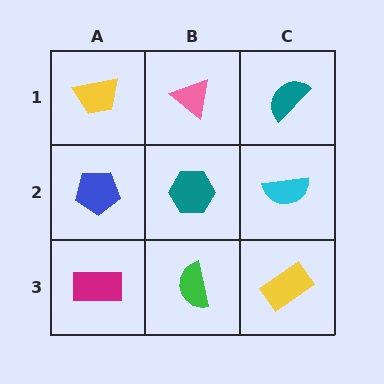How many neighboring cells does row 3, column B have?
3.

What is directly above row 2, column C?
A teal semicircle.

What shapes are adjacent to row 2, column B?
A pink triangle (row 1, column B), a green semicircle (row 3, column B), a blue pentagon (row 2, column A), a cyan semicircle (row 2, column C).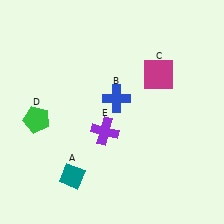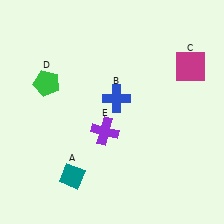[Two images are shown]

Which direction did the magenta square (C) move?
The magenta square (C) moved right.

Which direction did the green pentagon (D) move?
The green pentagon (D) moved up.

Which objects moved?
The objects that moved are: the magenta square (C), the green pentagon (D).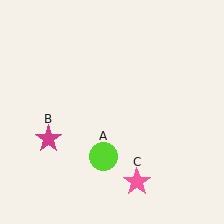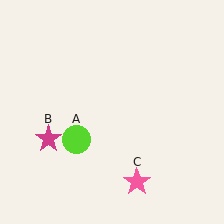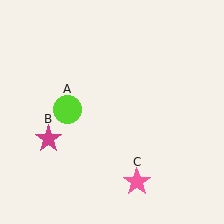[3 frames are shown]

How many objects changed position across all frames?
1 object changed position: lime circle (object A).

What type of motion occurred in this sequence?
The lime circle (object A) rotated clockwise around the center of the scene.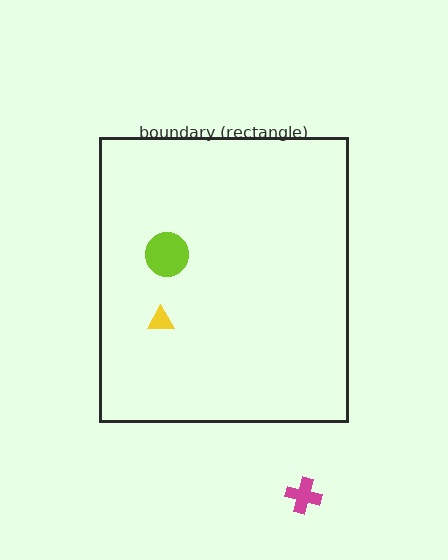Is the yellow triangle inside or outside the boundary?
Inside.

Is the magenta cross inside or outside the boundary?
Outside.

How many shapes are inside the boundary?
2 inside, 1 outside.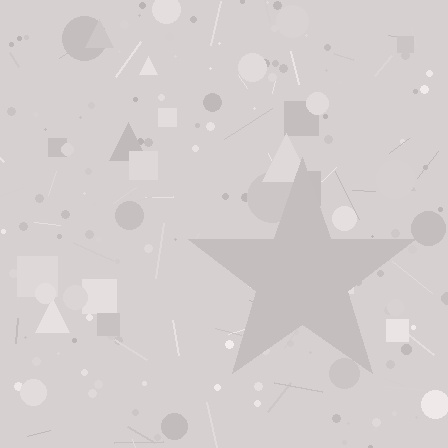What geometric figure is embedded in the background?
A star is embedded in the background.